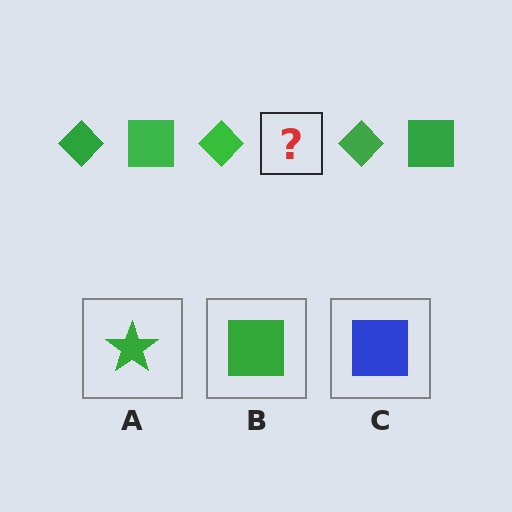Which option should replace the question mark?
Option B.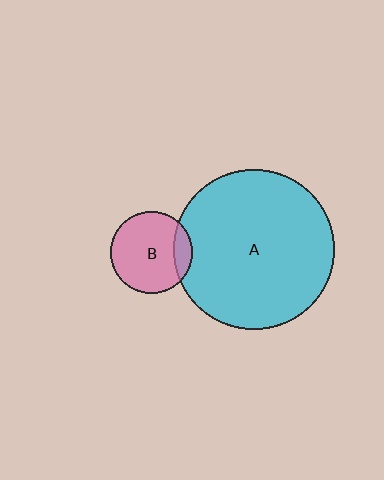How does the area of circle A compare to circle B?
Approximately 3.8 times.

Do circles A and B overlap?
Yes.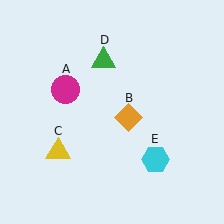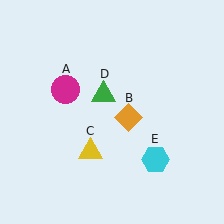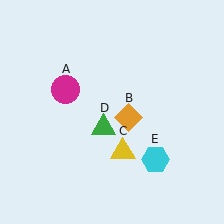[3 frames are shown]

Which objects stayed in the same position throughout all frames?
Magenta circle (object A) and orange diamond (object B) and cyan hexagon (object E) remained stationary.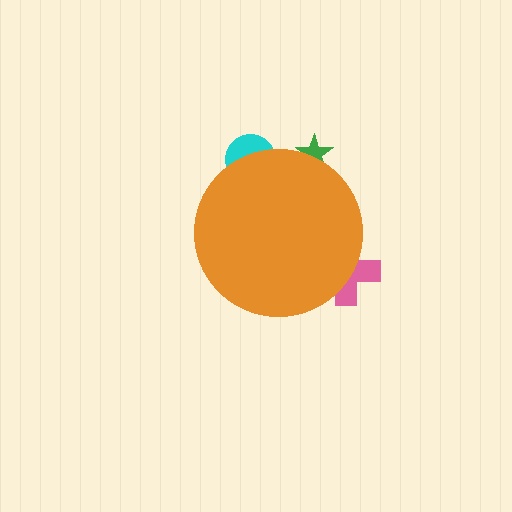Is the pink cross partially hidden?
Yes, the pink cross is partially hidden behind the orange circle.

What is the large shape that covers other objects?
An orange circle.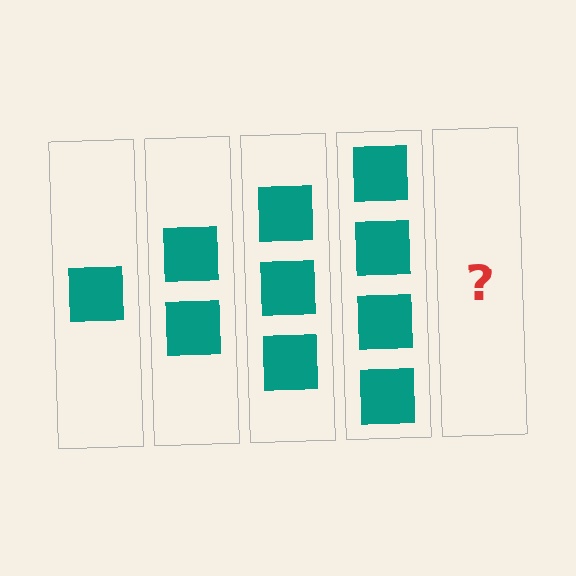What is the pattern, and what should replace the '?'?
The pattern is that each step adds one more square. The '?' should be 5 squares.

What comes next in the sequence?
The next element should be 5 squares.